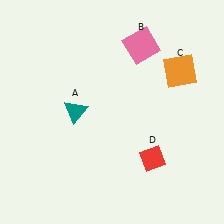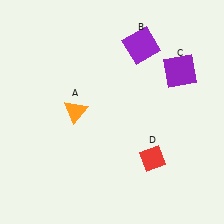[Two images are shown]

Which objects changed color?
A changed from teal to orange. B changed from pink to purple. C changed from orange to purple.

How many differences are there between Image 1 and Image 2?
There are 3 differences between the two images.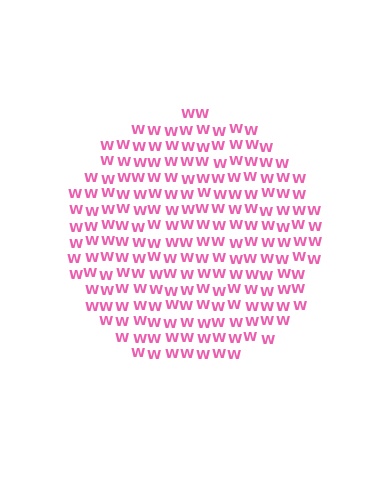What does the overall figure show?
The overall figure shows a circle.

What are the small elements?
The small elements are letter W's.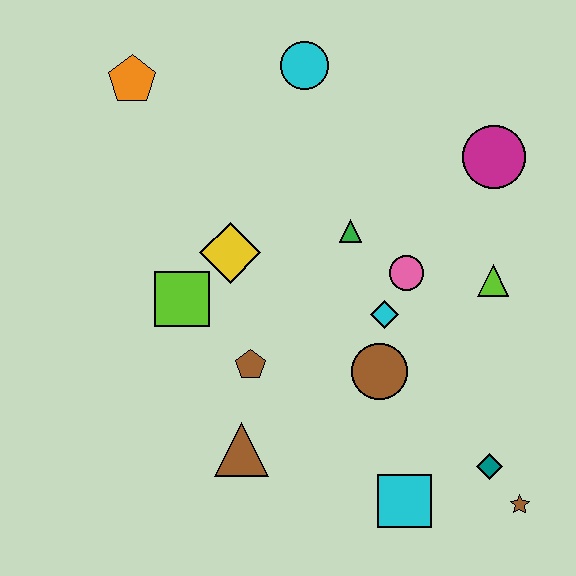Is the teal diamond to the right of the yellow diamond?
Yes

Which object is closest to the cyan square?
The teal diamond is closest to the cyan square.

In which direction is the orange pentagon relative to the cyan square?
The orange pentagon is above the cyan square.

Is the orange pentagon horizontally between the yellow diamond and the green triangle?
No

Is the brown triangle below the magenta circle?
Yes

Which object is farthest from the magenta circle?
The brown triangle is farthest from the magenta circle.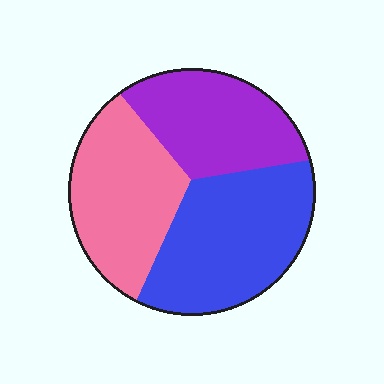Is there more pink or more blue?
Blue.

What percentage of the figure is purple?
Purple takes up between a sixth and a third of the figure.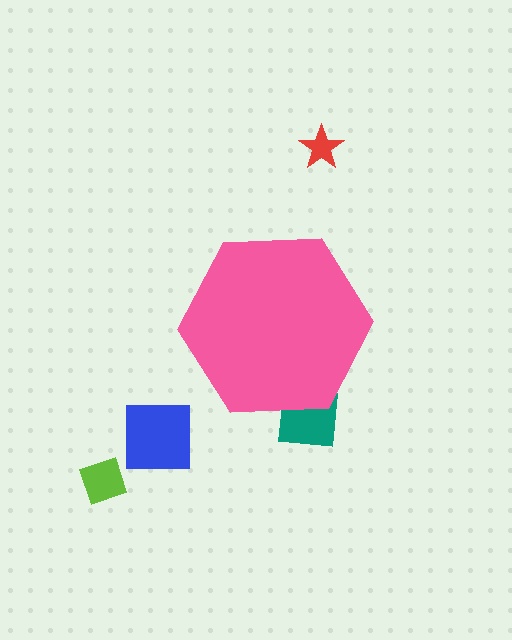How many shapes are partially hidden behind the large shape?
1 shape is partially hidden.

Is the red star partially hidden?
No, the red star is fully visible.